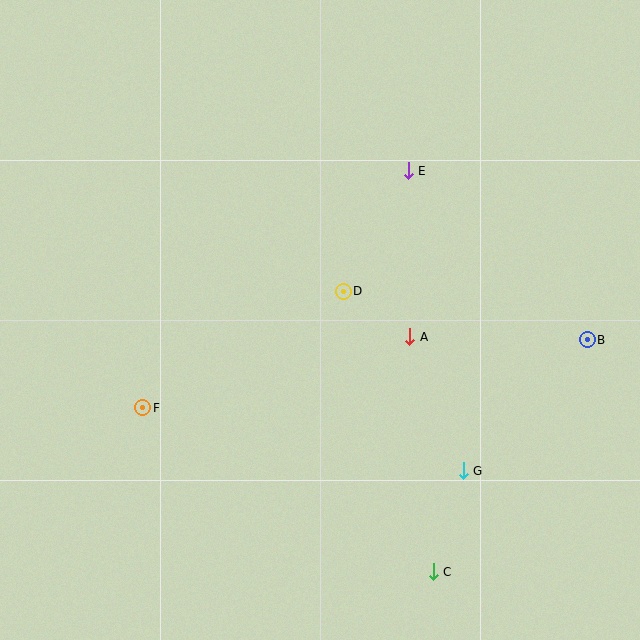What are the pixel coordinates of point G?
Point G is at (463, 471).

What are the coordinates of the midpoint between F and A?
The midpoint between F and A is at (276, 372).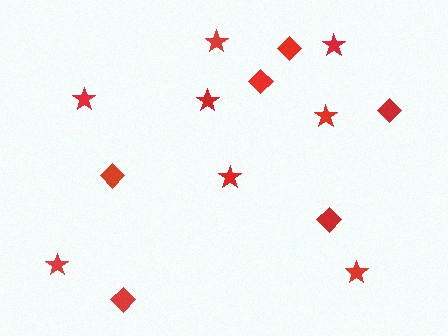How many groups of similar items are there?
There are 2 groups: one group of stars (8) and one group of diamonds (6).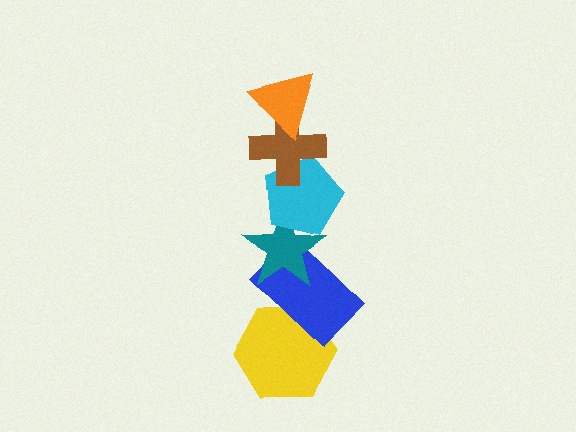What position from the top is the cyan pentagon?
The cyan pentagon is 3rd from the top.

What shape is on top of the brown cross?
The orange triangle is on top of the brown cross.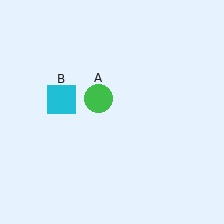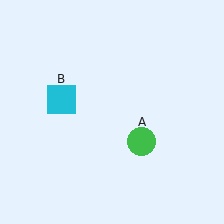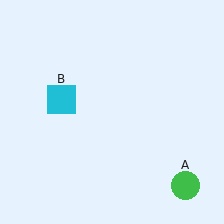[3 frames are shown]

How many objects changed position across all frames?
1 object changed position: green circle (object A).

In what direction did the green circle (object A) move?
The green circle (object A) moved down and to the right.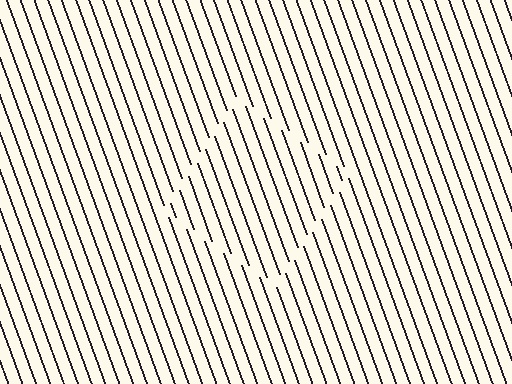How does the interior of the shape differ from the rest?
The interior of the shape contains the same grating, shifted by half a period — the contour is defined by the phase discontinuity where line-ends from the inner and outer gratings abut.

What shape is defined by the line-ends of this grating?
An illusory square. The interior of the shape contains the same grating, shifted by half a period — the contour is defined by the phase discontinuity where line-ends from the inner and outer gratings abut.